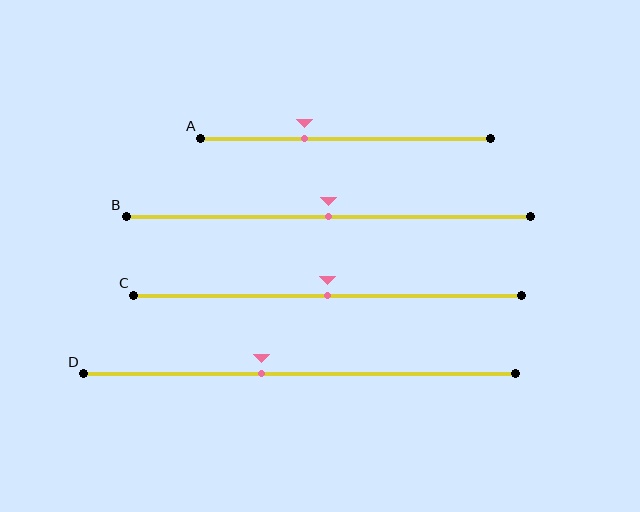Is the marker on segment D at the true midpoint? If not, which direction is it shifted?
No, the marker on segment D is shifted to the left by about 9% of the segment length.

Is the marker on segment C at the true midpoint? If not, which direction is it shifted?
Yes, the marker on segment C is at the true midpoint.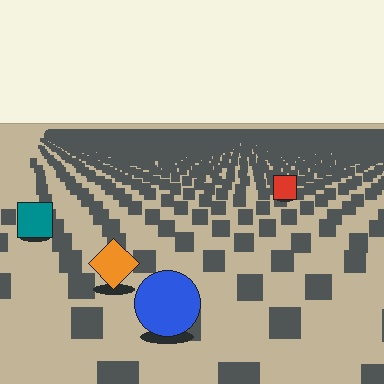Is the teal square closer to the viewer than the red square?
Yes. The teal square is closer — you can tell from the texture gradient: the ground texture is coarser near it.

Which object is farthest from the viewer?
The red square is farthest from the viewer. It appears smaller and the ground texture around it is denser.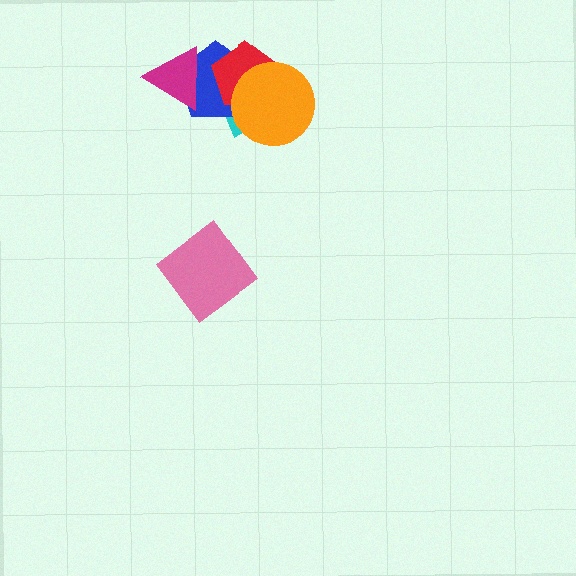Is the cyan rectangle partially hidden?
Yes, it is partially covered by another shape.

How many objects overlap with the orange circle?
3 objects overlap with the orange circle.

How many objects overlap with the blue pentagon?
4 objects overlap with the blue pentagon.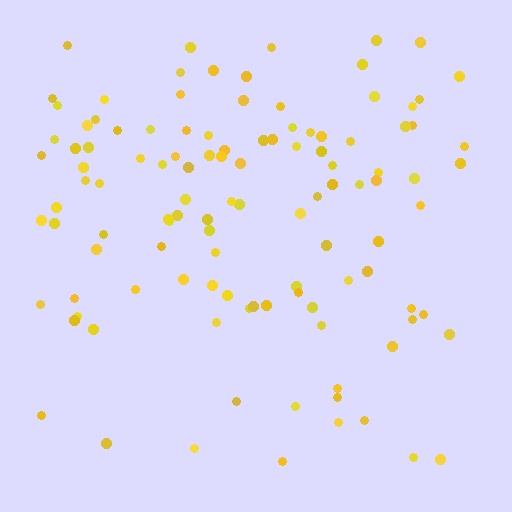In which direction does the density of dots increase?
From bottom to top, with the top side densest.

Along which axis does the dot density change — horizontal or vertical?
Vertical.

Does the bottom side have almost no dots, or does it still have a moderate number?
Still a moderate number, just noticeably fewer than the top.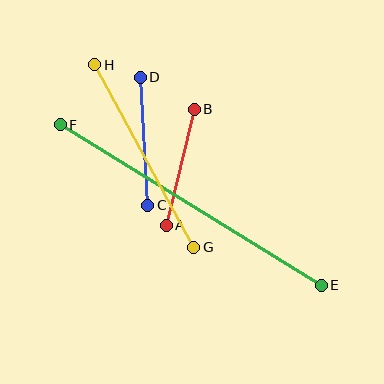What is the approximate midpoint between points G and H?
The midpoint is at approximately (144, 156) pixels.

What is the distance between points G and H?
The distance is approximately 208 pixels.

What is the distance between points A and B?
The distance is approximately 119 pixels.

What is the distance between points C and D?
The distance is approximately 128 pixels.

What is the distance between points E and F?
The distance is approximately 307 pixels.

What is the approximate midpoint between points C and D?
The midpoint is at approximately (144, 141) pixels.